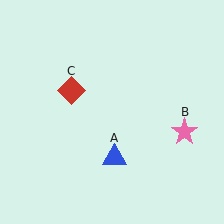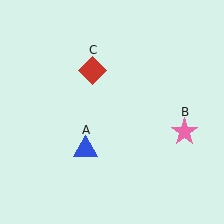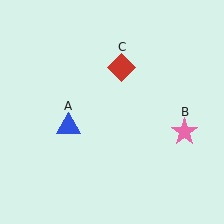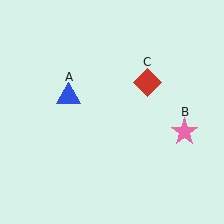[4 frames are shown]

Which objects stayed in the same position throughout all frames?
Pink star (object B) remained stationary.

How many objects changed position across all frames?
2 objects changed position: blue triangle (object A), red diamond (object C).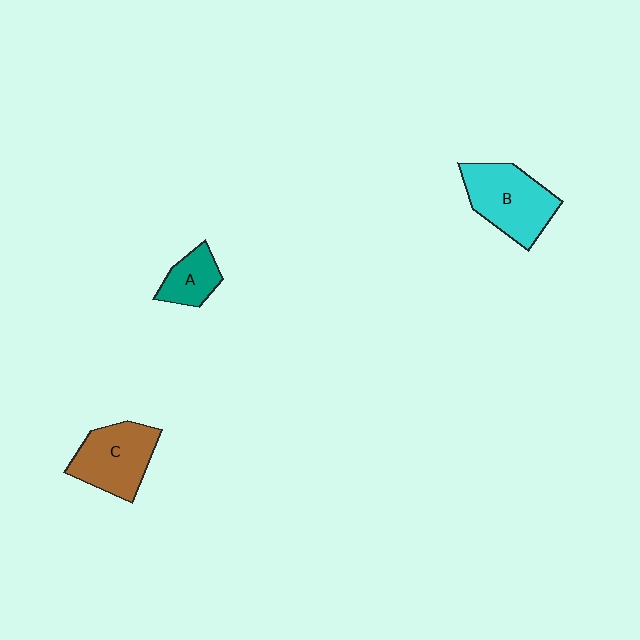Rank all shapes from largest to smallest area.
From largest to smallest: B (cyan), C (brown), A (teal).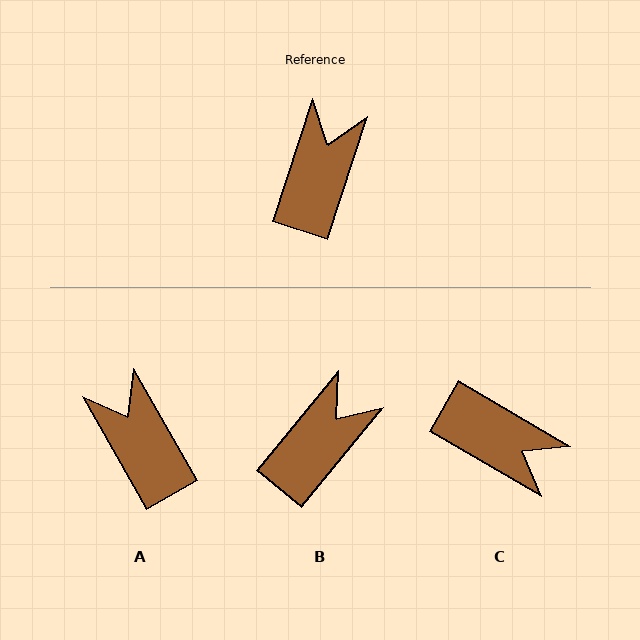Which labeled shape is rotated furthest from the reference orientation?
C, about 103 degrees away.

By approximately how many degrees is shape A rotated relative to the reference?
Approximately 48 degrees counter-clockwise.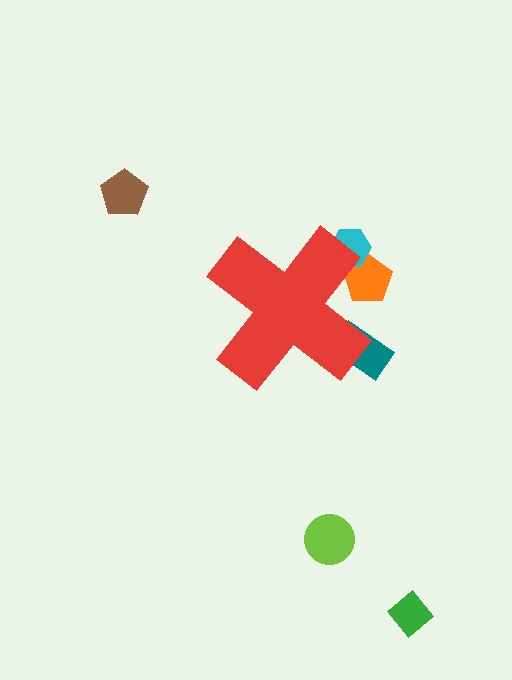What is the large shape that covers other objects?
A red cross.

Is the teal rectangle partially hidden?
Yes, the teal rectangle is partially hidden behind the red cross.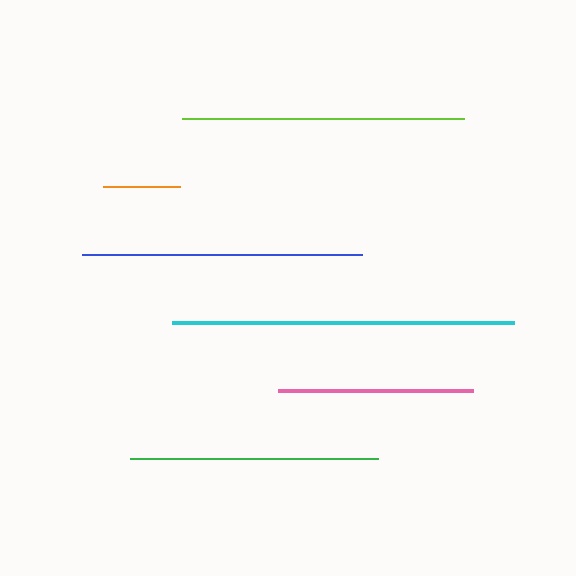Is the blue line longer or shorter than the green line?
The blue line is longer than the green line.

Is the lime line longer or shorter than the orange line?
The lime line is longer than the orange line.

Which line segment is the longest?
The cyan line is the longest at approximately 342 pixels.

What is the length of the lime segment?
The lime segment is approximately 282 pixels long.